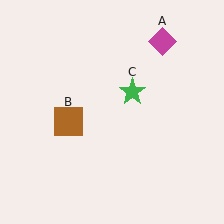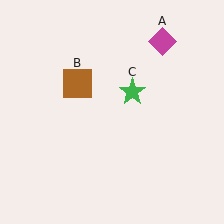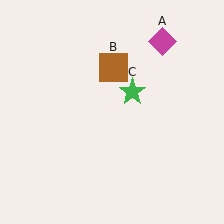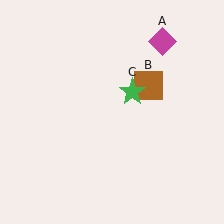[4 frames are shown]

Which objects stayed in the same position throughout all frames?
Magenta diamond (object A) and green star (object C) remained stationary.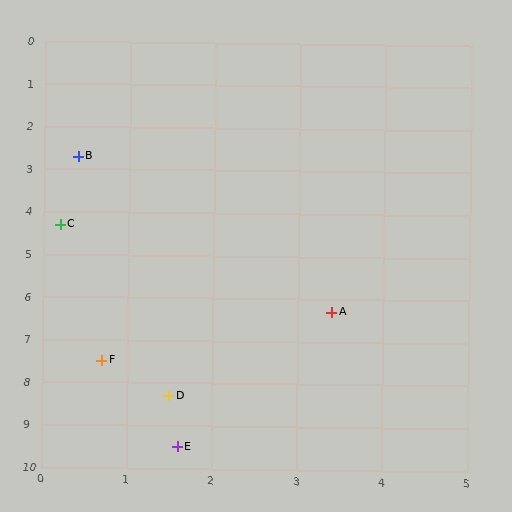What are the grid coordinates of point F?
Point F is at approximately (0.7, 7.5).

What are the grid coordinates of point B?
Point B is at approximately (0.4, 2.7).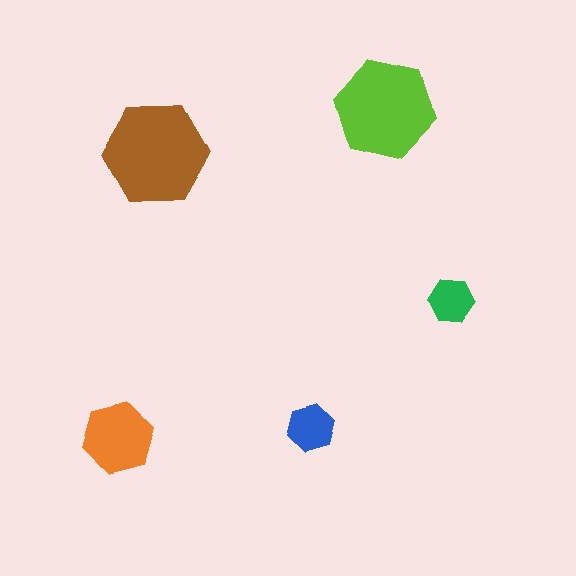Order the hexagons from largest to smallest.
the brown one, the lime one, the orange one, the blue one, the green one.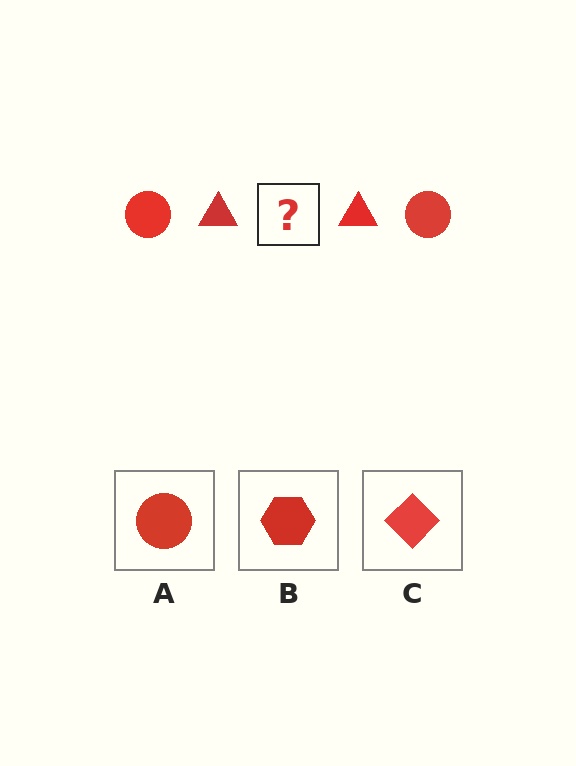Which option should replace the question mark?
Option A.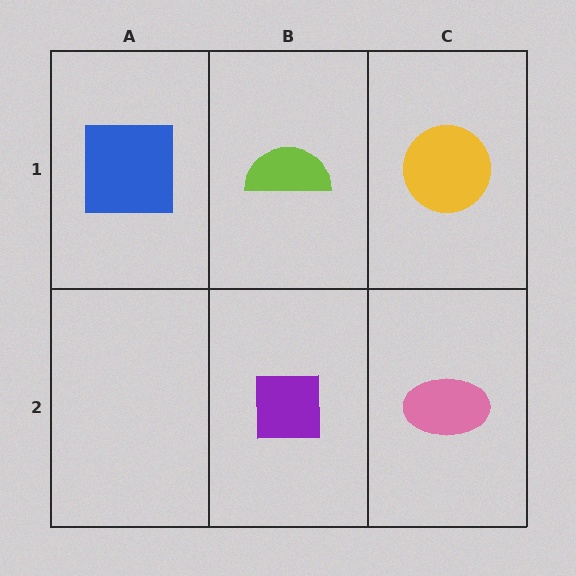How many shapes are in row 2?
2 shapes.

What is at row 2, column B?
A purple square.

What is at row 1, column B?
A lime semicircle.